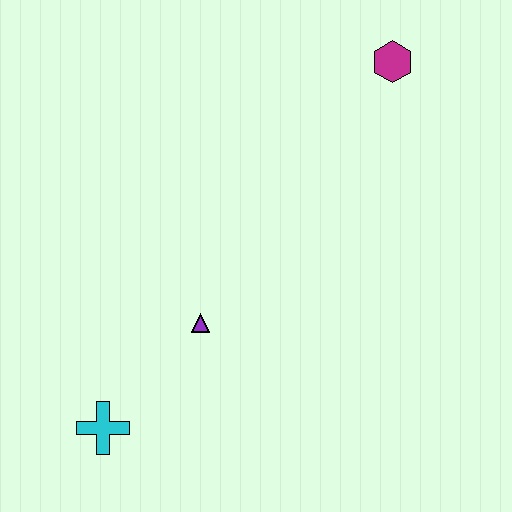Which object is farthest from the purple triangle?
The magenta hexagon is farthest from the purple triangle.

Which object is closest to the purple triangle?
The cyan cross is closest to the purple triangle.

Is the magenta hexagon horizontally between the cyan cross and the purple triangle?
No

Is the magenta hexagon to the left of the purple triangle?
No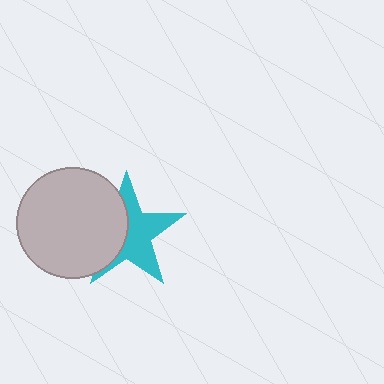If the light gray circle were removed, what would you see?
You would see the complete cyan star.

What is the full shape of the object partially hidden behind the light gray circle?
The partially hidden object is a cyan star.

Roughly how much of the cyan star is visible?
About half of it is visible (roughly 58%).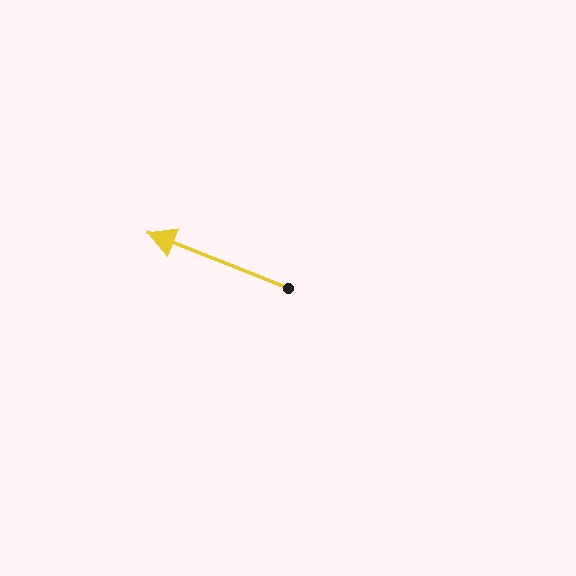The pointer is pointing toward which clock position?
Roughly 10 o'clock.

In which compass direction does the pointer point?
West.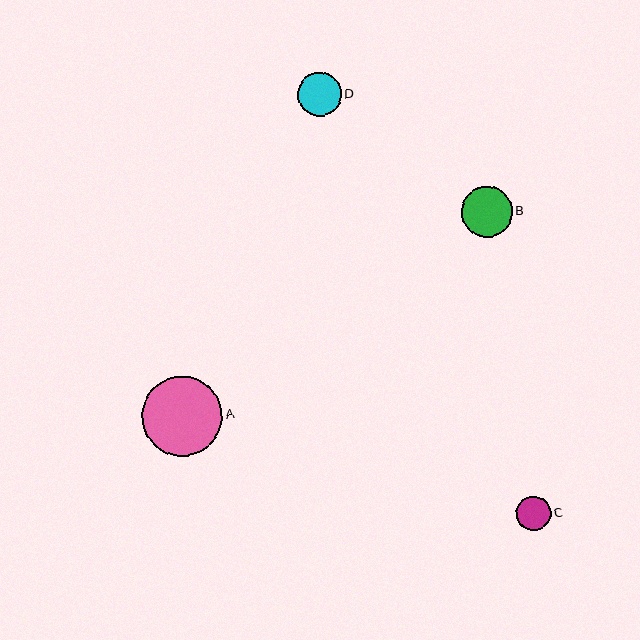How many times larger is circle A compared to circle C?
Circle A is approximately 2.3 times the size of circle C.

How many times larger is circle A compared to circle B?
Circle A is approximately 1.6 times the size of circle B.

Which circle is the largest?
Circle A is the largest with a size of approximately 80 pixels.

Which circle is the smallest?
Circle C is the smallest with a size of approximately 34 pixels.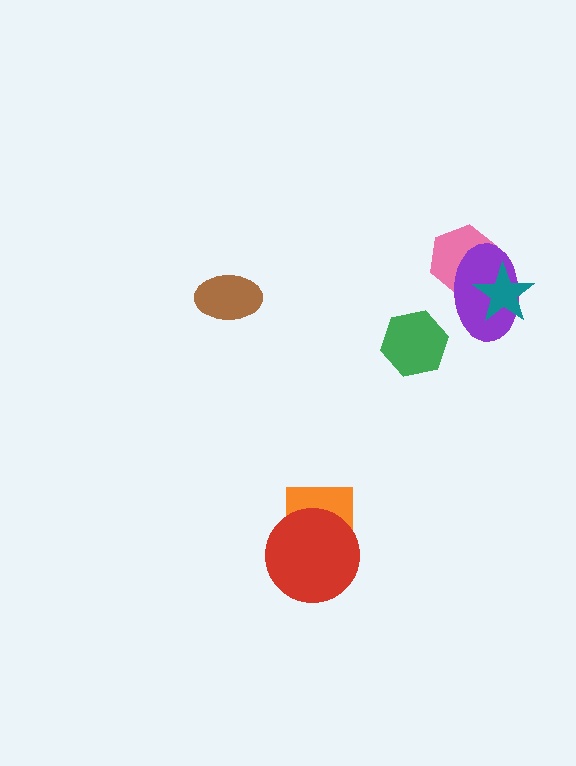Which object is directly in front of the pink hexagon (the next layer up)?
The purple ellipse is directly in front of the pink hexagon.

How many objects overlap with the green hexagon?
0 objects overlap with the green hexagon.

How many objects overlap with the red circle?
1 object overlaps with the red circle.